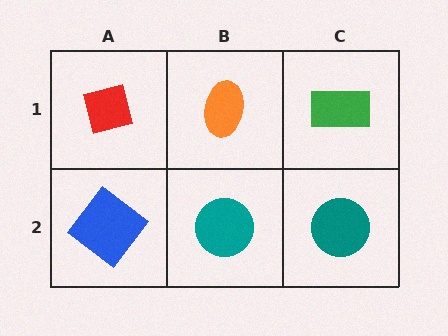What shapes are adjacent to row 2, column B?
An orange ellipse (row 1, column B), a blue diamond (row 2, column A), a teal circle (row 2, column C).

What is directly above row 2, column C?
A green rectangle.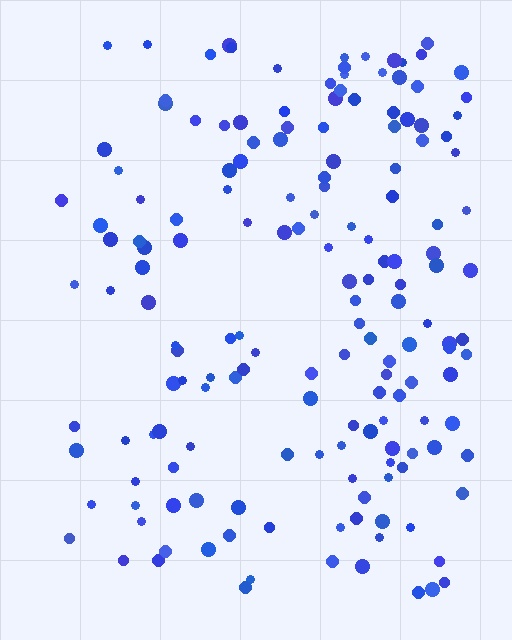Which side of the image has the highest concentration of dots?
The right.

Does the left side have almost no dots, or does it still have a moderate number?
Still a moderate number, just noticeably fewer than the right.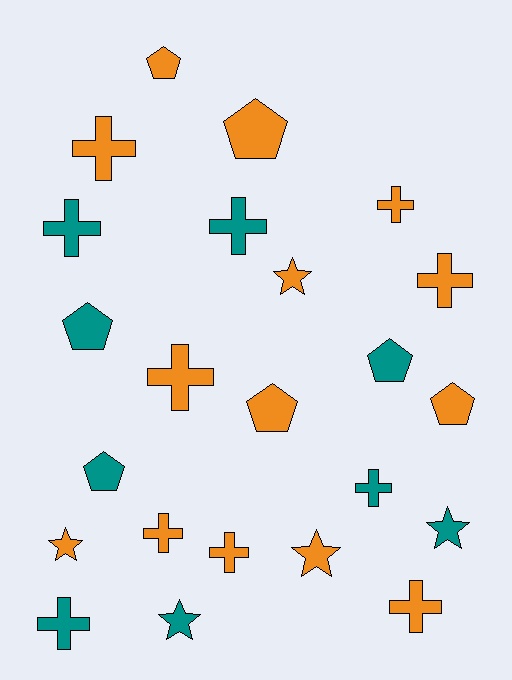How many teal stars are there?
There are 2 teal stars.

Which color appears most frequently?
Orange, with 14 objects.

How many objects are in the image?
There are 23 objects.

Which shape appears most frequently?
Cross, with 11 objects.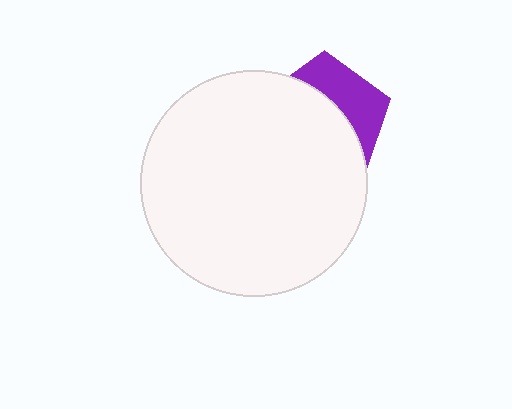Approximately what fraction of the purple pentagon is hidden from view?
Roughly 64% of the purple pentagon is hidden behind the white circle.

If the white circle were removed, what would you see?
You would see the complete purple pentagon.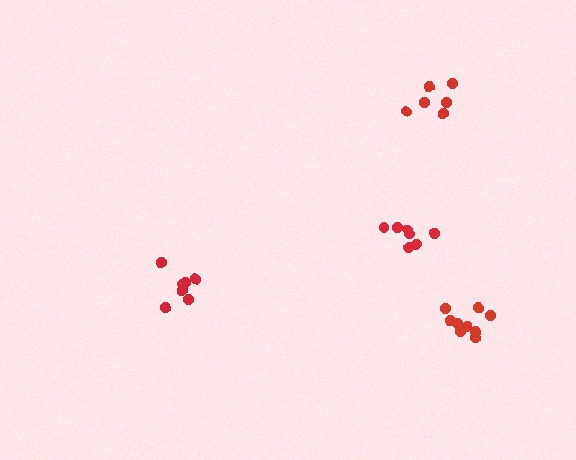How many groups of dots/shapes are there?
There are 4 groups.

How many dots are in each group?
Group 1: 7 dots, Group 2: 6 dots, Group 3: 7 dots, Group 4: 9 dots (29 total).